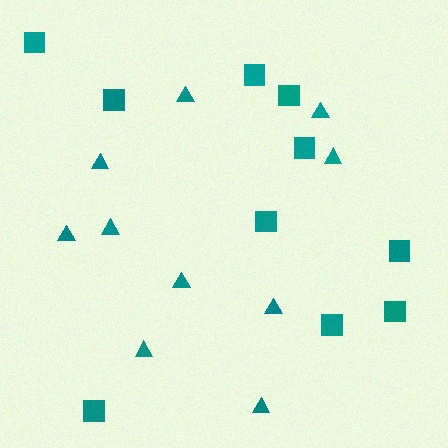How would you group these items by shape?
There are 2 groups: one group of triangles (10) and one group of squares (10).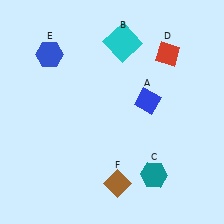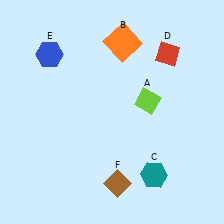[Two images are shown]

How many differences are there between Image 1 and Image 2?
There are 2 differences between the two images.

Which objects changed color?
A changed from blue to lime. B changed from cyan to orange.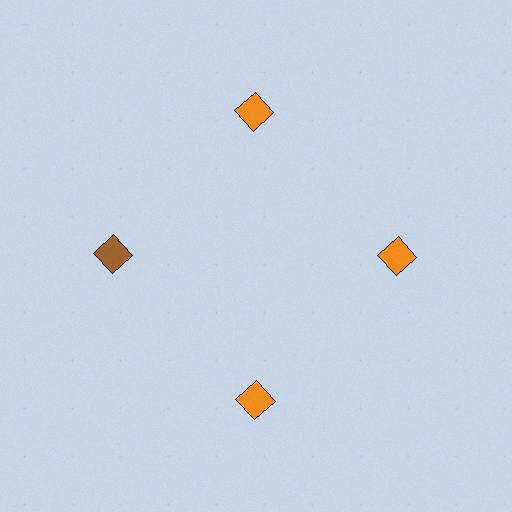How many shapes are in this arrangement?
There are 4 shapes arranged in a ring pattern.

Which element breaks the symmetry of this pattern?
The brown diamond at roughly the 9 o'clock position breaks the symmetry. All other shapes are orange diamonds.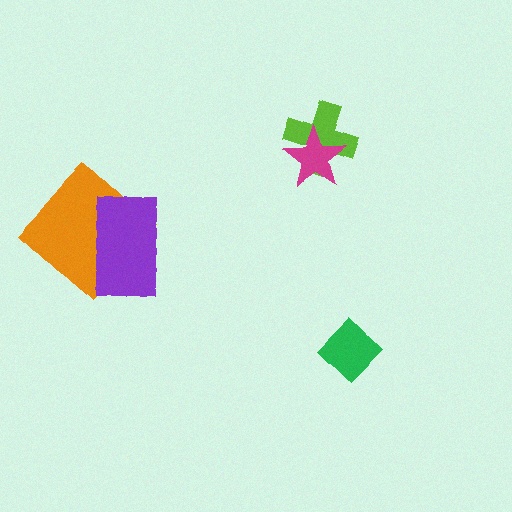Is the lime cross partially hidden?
Yes, it is partially covered by another shape.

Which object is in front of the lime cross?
The magenta star is in front of the lime cross.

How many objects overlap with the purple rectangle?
1 object overlaps with the purple rectangle.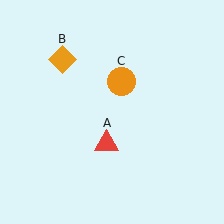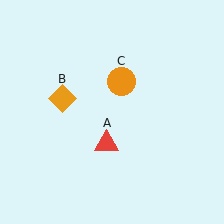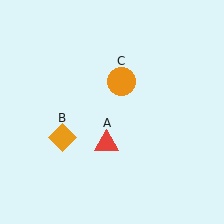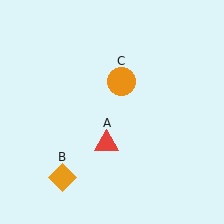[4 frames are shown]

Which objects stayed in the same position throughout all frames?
Red triangle (object A) and orange circle (object C) remained stationary.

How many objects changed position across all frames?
1 object changed position: orange diamond (object B).